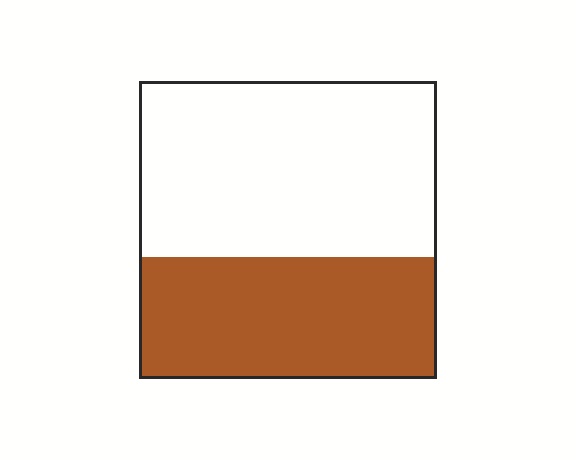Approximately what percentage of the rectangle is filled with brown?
Approximately 40%.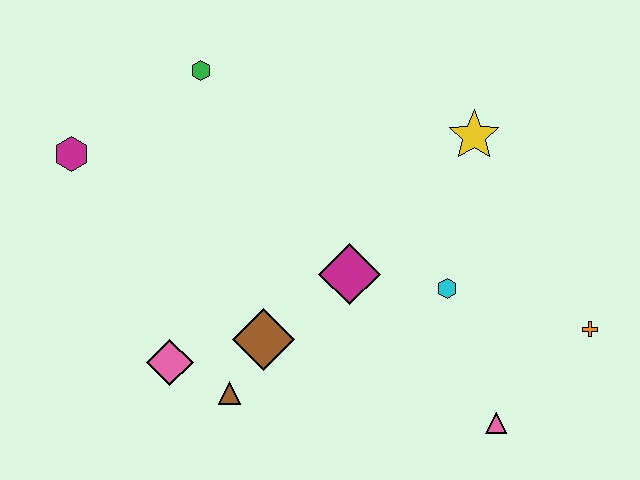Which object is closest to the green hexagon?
The magenta hexagon is closest to the green hexagon.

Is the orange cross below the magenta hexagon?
Yes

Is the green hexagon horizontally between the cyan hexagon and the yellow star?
No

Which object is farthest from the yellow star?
The magenta hexagon is farthest from the yellow star.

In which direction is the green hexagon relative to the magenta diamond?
The green hexagon is above the magenta diamond.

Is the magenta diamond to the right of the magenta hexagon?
Yes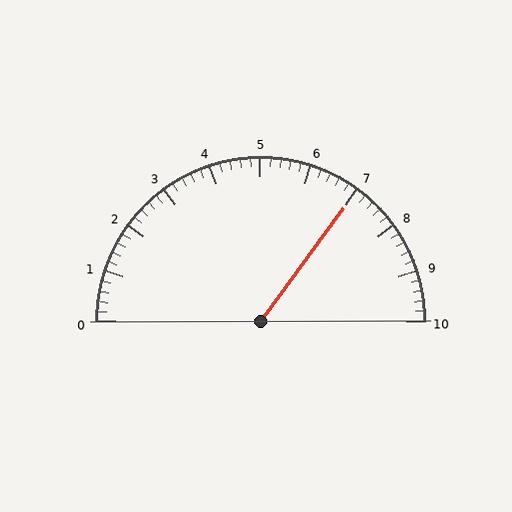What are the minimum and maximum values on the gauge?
The gauge ranges from 0 to 10.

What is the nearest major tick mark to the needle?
The nearest major tick mark is 7.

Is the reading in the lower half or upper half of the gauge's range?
The reading is in the upper half of the range (0 to 10).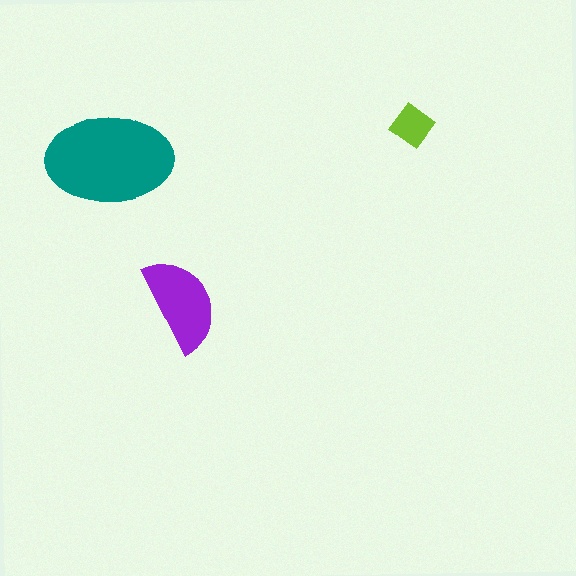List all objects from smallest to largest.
The lime diamond, the purple semicircle, the teal ellipse.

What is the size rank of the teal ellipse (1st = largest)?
1st.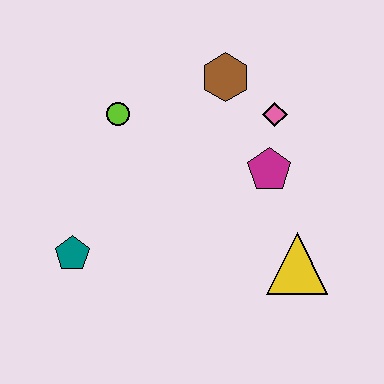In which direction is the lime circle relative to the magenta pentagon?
The lime circle is to the left of the magenta pentagon.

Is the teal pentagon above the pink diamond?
No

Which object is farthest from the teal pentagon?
The pink diamond is farthest from the teal pentagon.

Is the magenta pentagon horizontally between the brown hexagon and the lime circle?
No